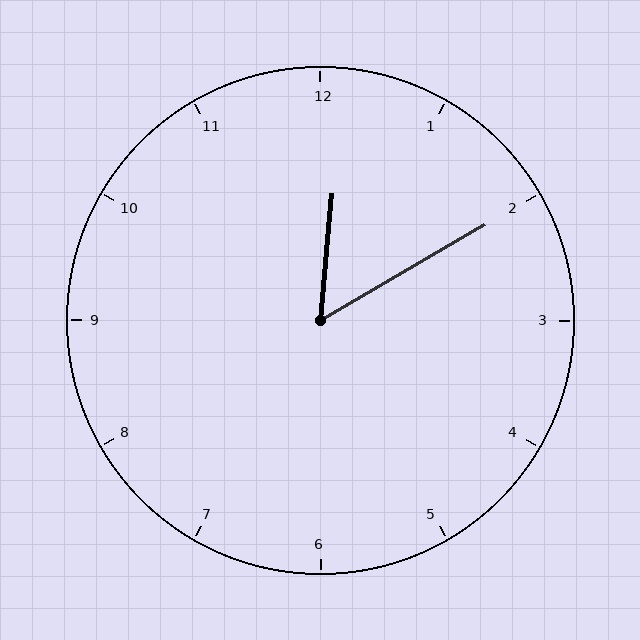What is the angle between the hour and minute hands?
Approximately 55 degrees.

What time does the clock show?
12:10.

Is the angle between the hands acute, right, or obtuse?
It is acute.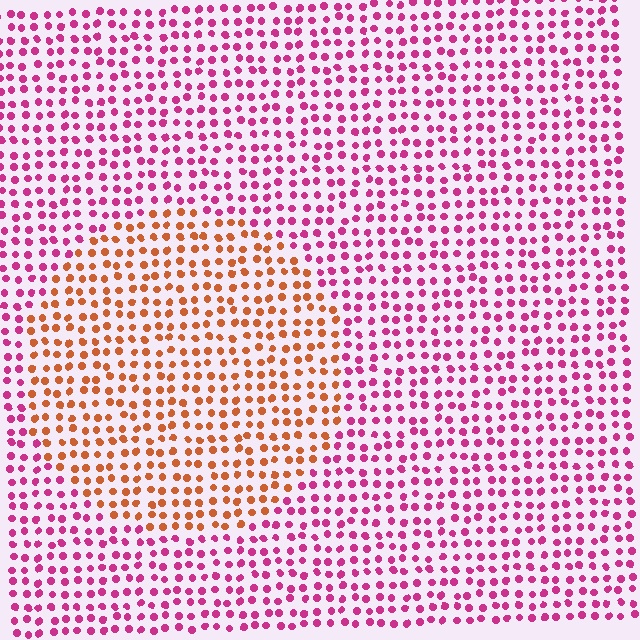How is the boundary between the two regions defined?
The boundary is defined purely by a slight shift in hue (about 54 degrees). Spacing, size, and orientation are identical on both sides.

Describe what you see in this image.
The image is filled with small magenta elements in a uniform arrangement. A circle-shaped region is visible where the elements are tinted to a slightly different hue, forming a subtle color boundary.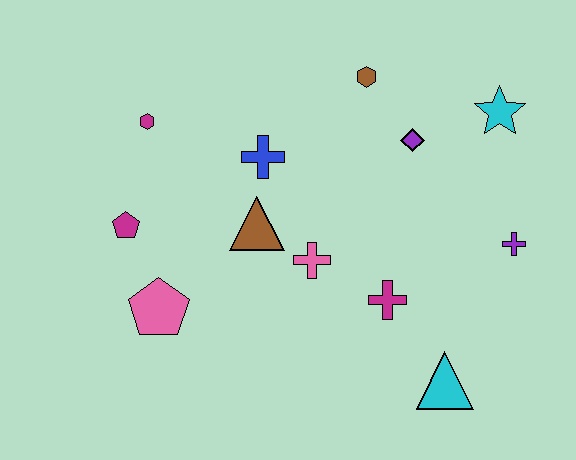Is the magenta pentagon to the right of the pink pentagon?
No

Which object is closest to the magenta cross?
The pink cross is closest to the magenta cross.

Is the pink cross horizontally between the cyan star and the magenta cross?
No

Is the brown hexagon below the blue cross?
No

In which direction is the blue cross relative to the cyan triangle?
The blue cross is above the cyan triangle.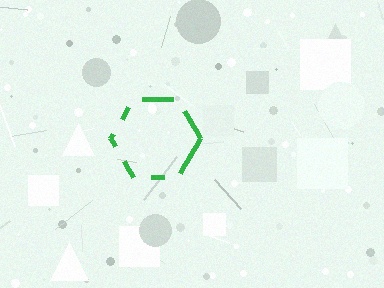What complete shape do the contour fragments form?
The contour fragments form a hexagon.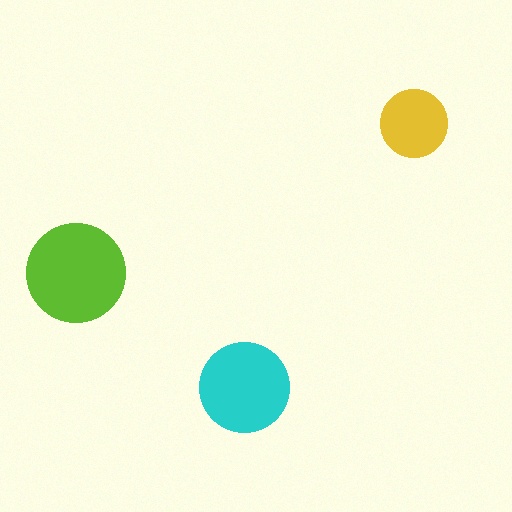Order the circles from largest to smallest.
the lime one, the cyan one, the yellow one.